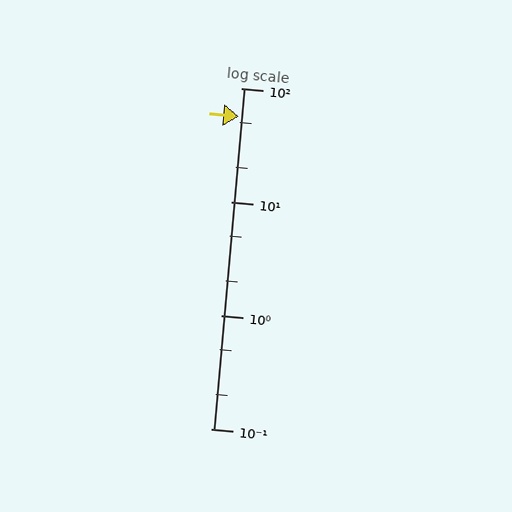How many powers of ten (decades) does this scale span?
The scale spans 3 decades, from 0.1 to 100.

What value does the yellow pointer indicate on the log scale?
The pointer indicates approximately 56.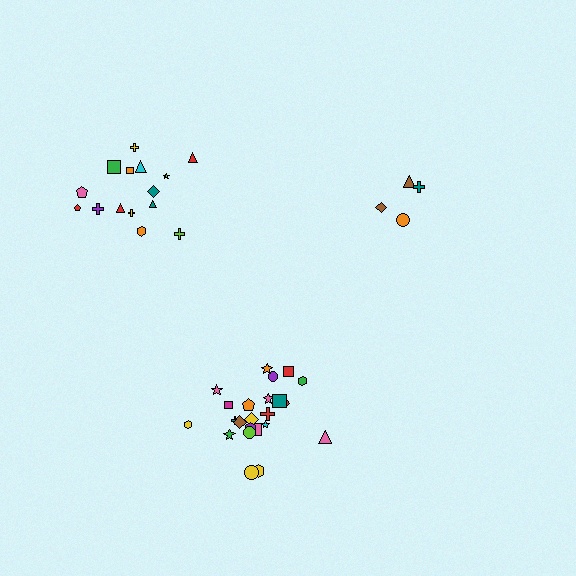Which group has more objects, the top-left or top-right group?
The top-left group.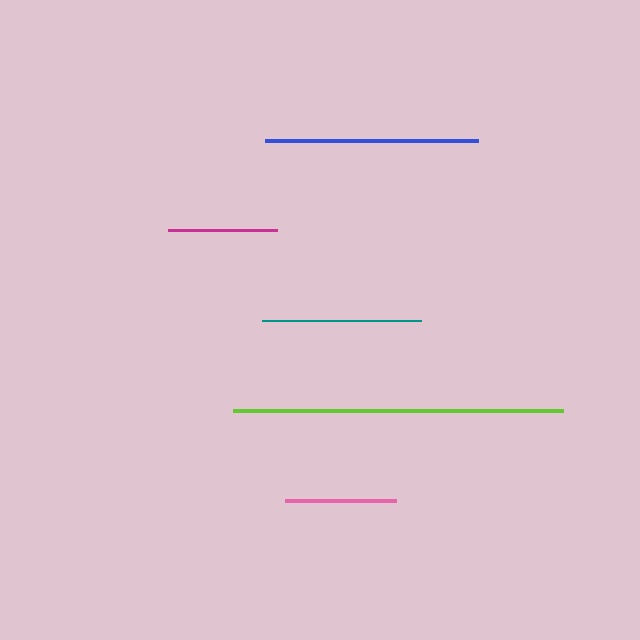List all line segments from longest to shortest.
From longest to shortest: lime, blue, teal, pink, magenta.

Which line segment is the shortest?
The magenta line is the shortest at approximately 110 pixels.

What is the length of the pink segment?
The pink segment is approximately 111 pixels long.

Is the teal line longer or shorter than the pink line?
The teal line is longer than the pink line.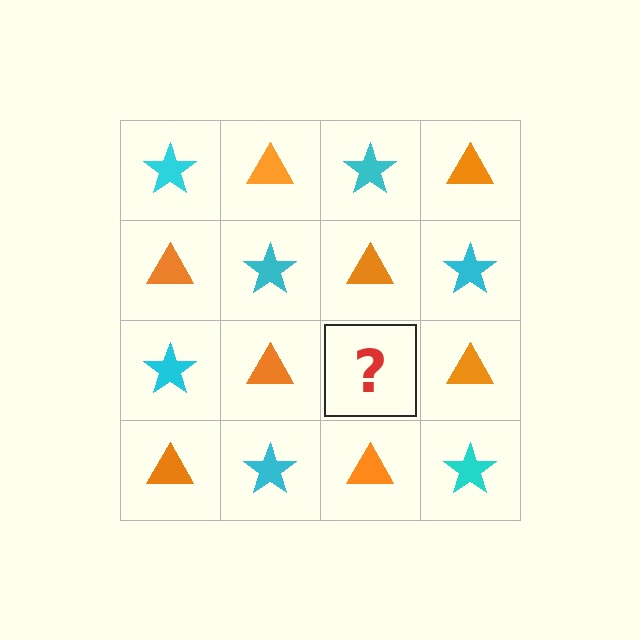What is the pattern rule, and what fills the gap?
The rule is that it alternates cyan star and orange triangle in a checkerboard pattern. The gap should be filled with a cyan star.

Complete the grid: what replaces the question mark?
The question mark should be replaced with a cyan star.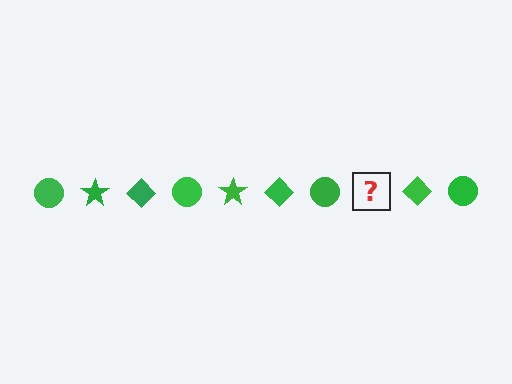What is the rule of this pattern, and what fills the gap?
The rule is that the pattern cycles through circle, star, diamond shapes in green. The gap should be filled with a green star.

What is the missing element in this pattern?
The missing element is a green star.